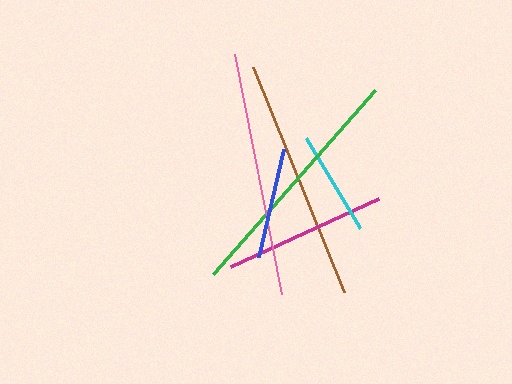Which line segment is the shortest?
The cyan line is the shortest at approximately 106 pixels.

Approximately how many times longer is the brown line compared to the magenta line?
The brown line is approximately 1.5 times the length of the magenta line.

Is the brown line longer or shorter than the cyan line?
The brown line is longer than the cyan line.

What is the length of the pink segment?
The pink segment is approximately 244 pixels long.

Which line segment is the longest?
The green line is the longest at approximately 245 pixels.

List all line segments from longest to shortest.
From longest to shortest: green, pink, brown, magenta, blue, cyan.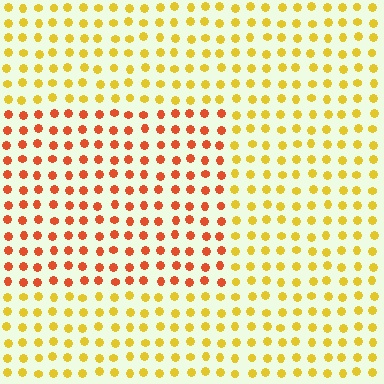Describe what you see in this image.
The image is filled with small yellow elements in a uniform arrangement. A rectangle-shaped region is visible where the elements are tinted to a slightly different hue, forming a subtle color boundary.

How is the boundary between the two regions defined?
The boundary is defined purely by a slight shift in hue (about 39 degrees). Spacing, size, and orientation are identical on both sides.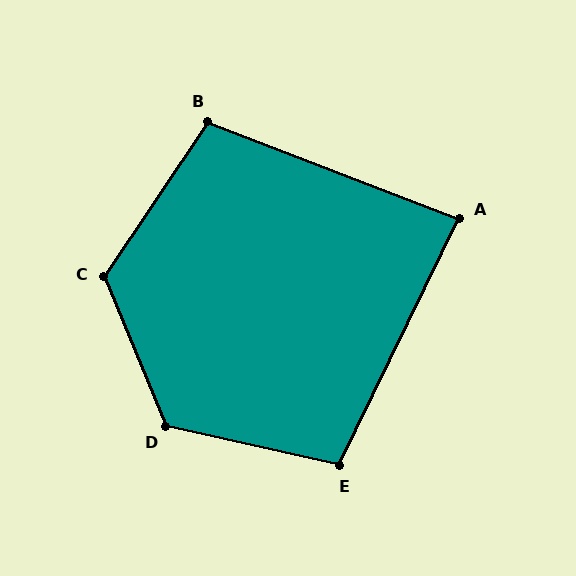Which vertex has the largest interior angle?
D, at approximately 125 degrees.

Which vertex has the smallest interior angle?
A, at approximately 85 degrees.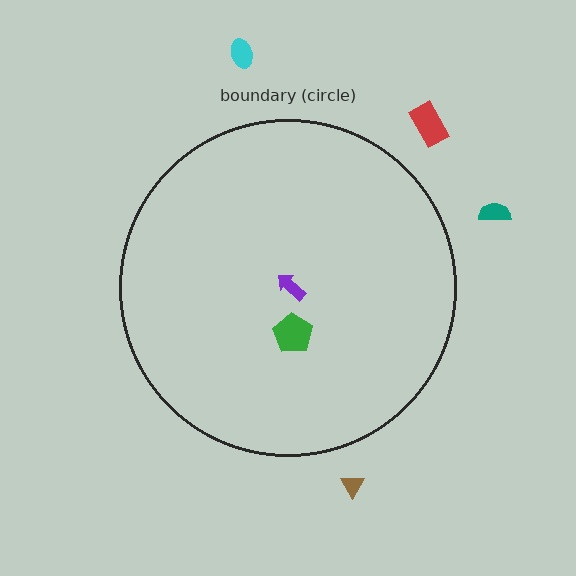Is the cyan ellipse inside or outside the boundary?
Outside.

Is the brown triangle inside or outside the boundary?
Outside.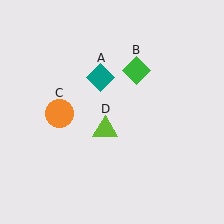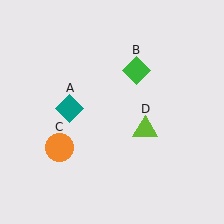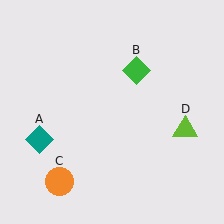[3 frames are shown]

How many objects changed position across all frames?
3 objects changed position: teal diamond (object A), orange circle (object C), lime triangle (object D).